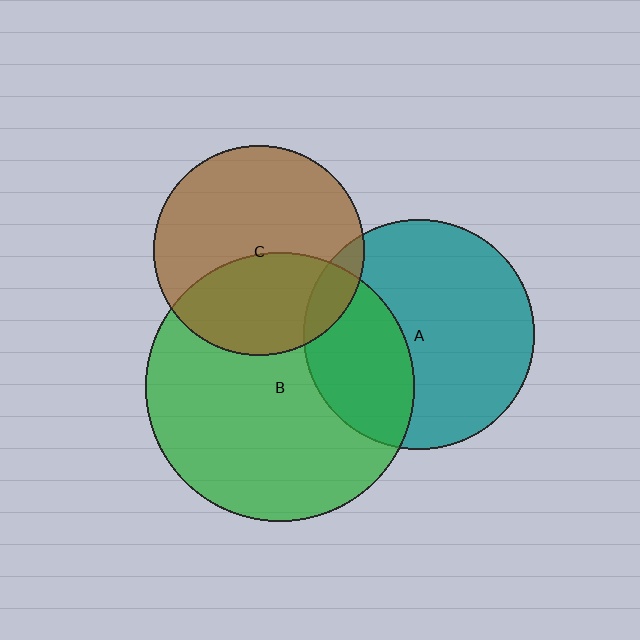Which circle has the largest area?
Circle B (green).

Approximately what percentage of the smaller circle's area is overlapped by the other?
Approximately 40%.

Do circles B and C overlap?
Yes.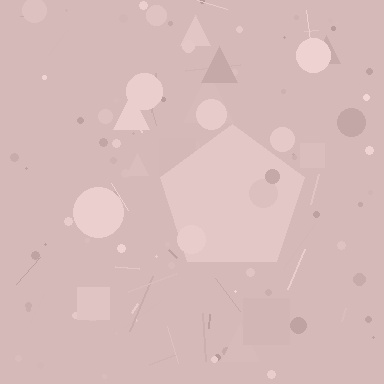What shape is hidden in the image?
A pentagon is hidden in the image.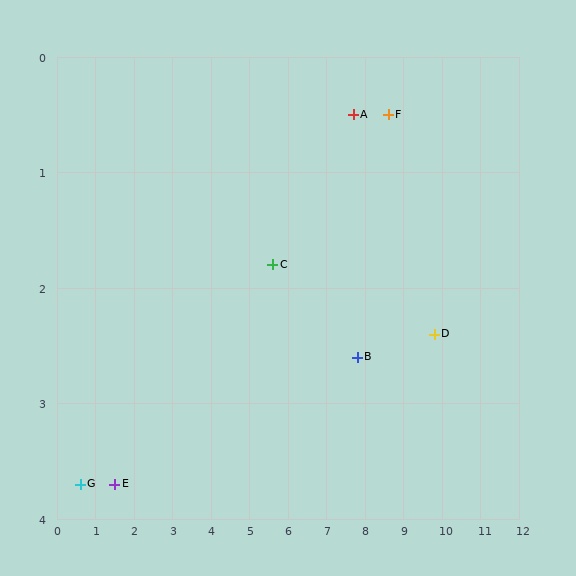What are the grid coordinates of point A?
Point A is at approximately (7.7, 0.5).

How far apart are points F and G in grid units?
Points F and G are about 8.6 grid units apart.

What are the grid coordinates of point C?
Point C is at approximately (5.6, 1.8).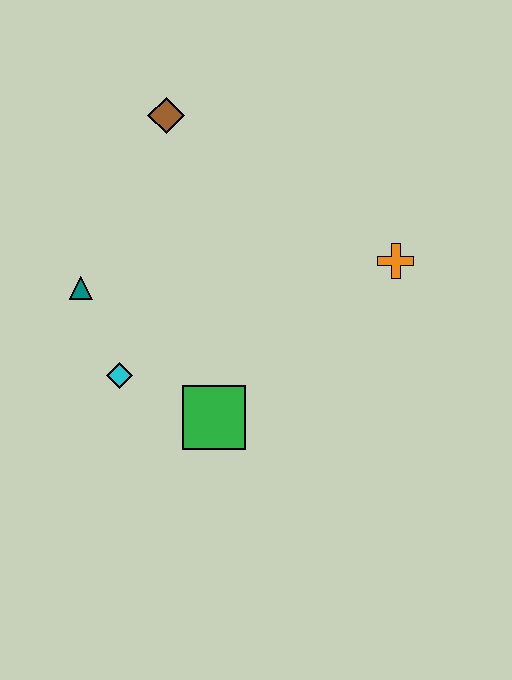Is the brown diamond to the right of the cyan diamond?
Yes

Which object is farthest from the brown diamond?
The green square is farthest from the brown diamond.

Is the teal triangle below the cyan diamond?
No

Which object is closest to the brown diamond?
The teal triangle is closest to the brown diamond.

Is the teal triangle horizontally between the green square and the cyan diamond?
No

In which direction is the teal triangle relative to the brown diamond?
The teal triangle is below the brown diamond.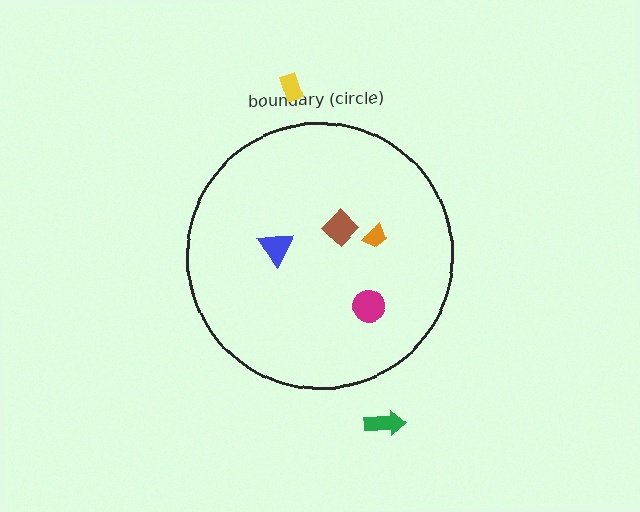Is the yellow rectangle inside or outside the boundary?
Outside.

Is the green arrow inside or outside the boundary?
Outside.